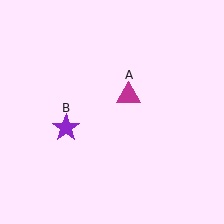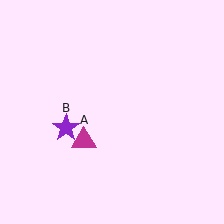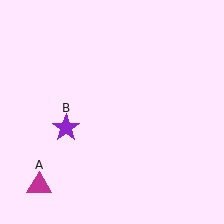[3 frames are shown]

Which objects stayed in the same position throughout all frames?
Purple star (object B) remained stationary.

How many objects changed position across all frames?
1 object changed position: magenta triangle (object A).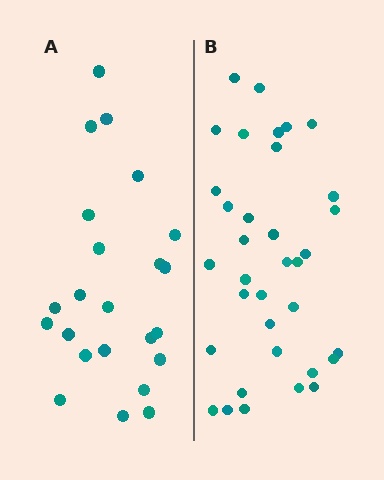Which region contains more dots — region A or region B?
Region B (the right region) has more dots.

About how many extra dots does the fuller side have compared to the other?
Region B has roughly 12 or so more dots than region A.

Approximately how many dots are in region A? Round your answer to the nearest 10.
About 20 dots. (The exact count is 23, which rounds to 20.)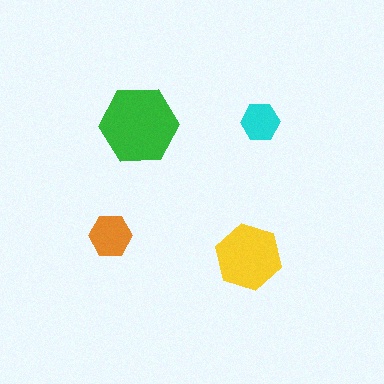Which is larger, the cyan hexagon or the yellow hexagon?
The yellow one.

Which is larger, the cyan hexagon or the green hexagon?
The green one.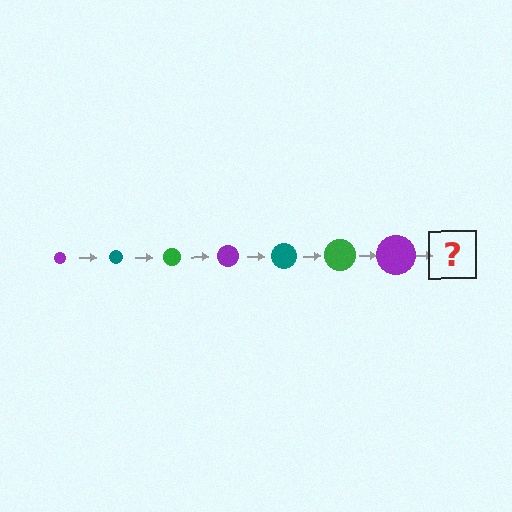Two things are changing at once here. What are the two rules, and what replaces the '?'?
The two rules are that the circle grows larger each step and the color cycles through purple, teal, and green. The '?' should be a teal circle, larger than the previous one.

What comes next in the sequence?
The next element should be a teal circle, larger than the previous one.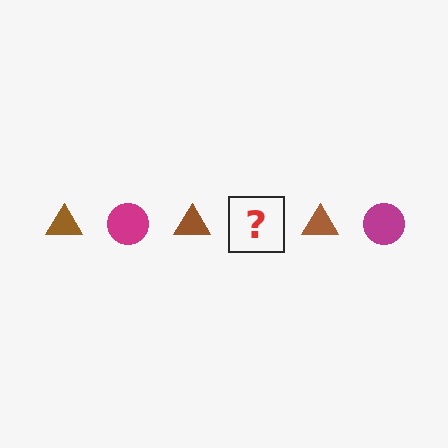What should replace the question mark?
The question mark should be replaced with a magenta circle.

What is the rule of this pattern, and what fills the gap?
The rule is that the pattern alternates between brown triangle and magenta circle. The gap should be filled with a magenta circle.